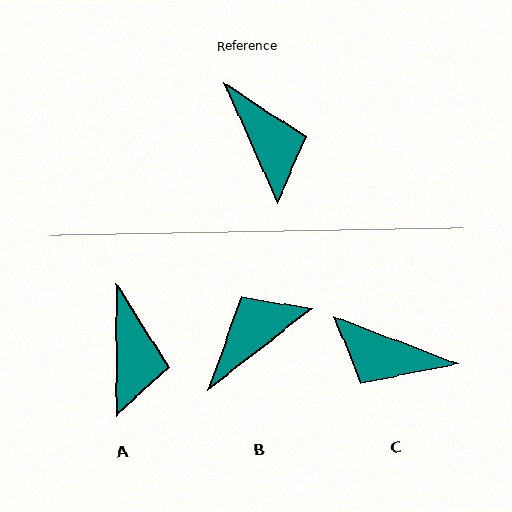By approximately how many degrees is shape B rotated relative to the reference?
Approximately 104 degrees counter-clockwise.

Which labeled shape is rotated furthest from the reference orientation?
C, about 135 degrees away.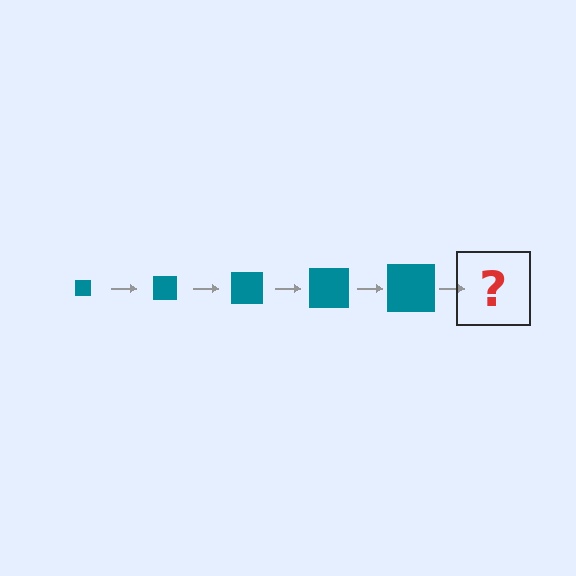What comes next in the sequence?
The next element should be a teal square, larger than the previous one.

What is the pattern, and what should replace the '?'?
The pattern is that the square gets progressively larger each step. The '?' should be a teal square, larger than the previous one.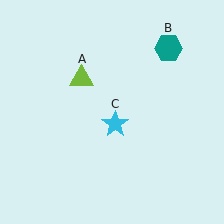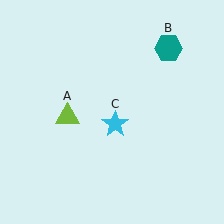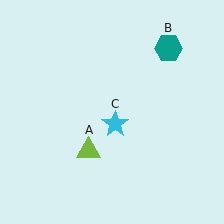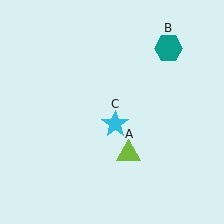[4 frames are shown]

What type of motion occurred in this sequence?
The lime triangle (object A) rotated counterclockwise around the center of the scene.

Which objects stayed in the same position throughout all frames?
Teal hexagon (object B) and cyan star (object C) remained stationary.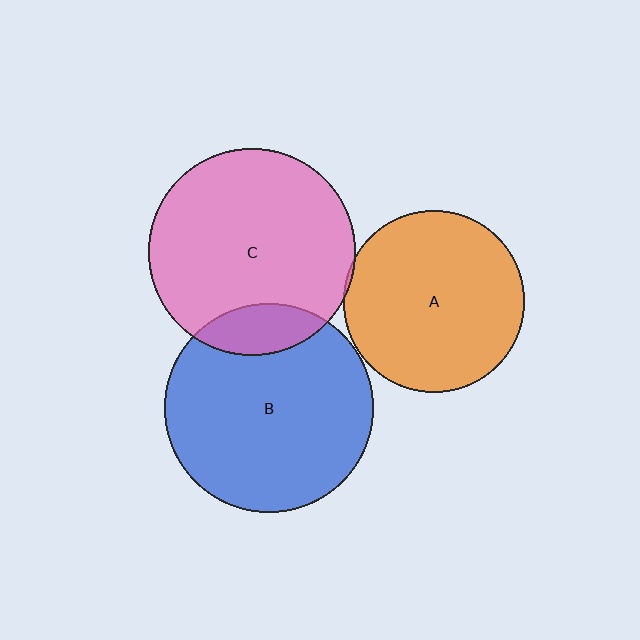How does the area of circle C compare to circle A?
Approximately 1.3 times.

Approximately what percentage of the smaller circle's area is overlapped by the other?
Approximately 5%.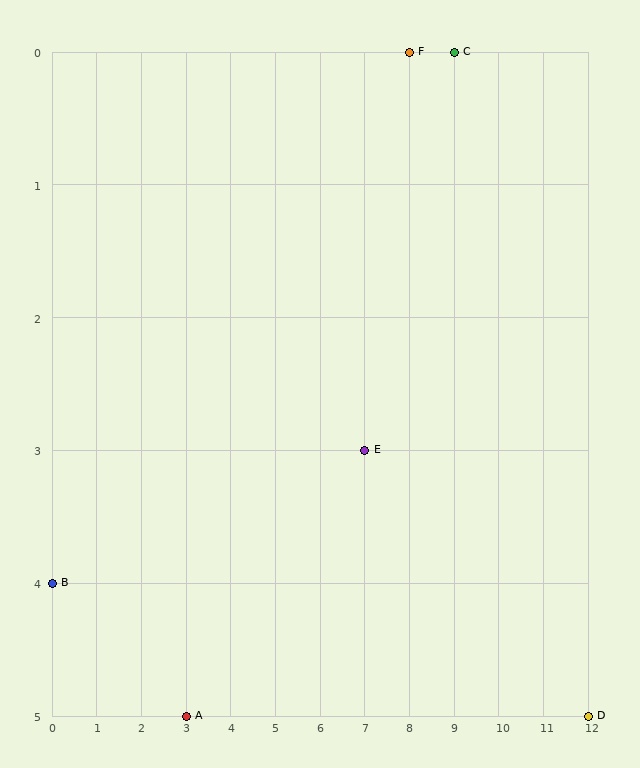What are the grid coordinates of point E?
Point E is at grid coordinates (7, 3).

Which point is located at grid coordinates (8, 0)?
Point F is at (8, 0).